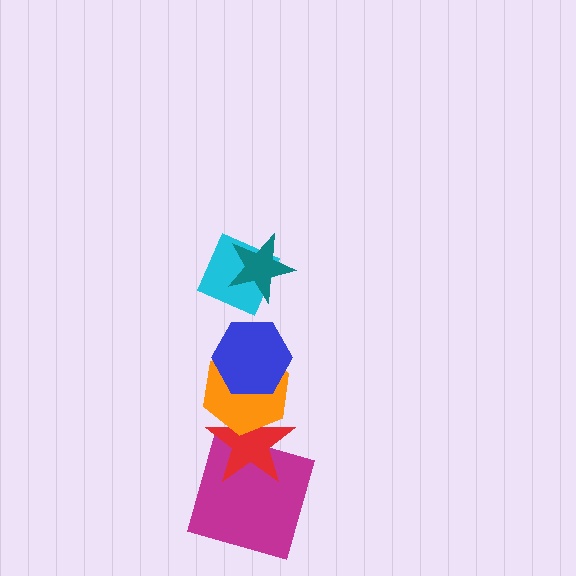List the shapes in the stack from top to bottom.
From top to bottom: the teal star, the cyan diamond, the blue hexagon, the orange hexagon, the red star, the magenta square.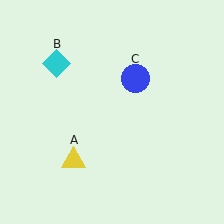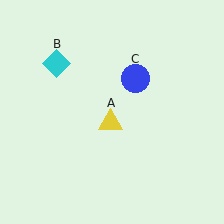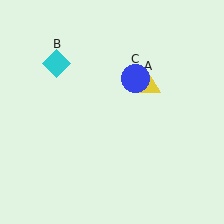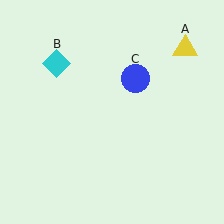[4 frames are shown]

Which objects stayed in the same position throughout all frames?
Cyan diamond (object B) and blue circle (object C) remained stationary.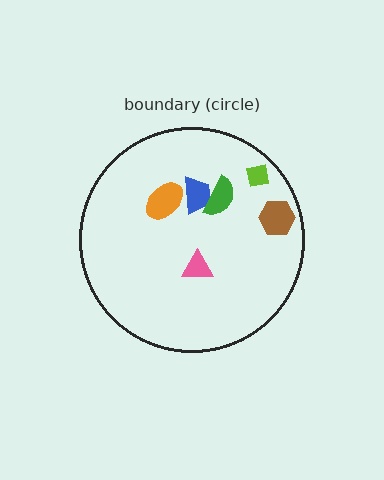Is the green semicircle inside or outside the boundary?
Inside.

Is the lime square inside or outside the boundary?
Inside.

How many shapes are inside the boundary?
6 inside, 0 outside.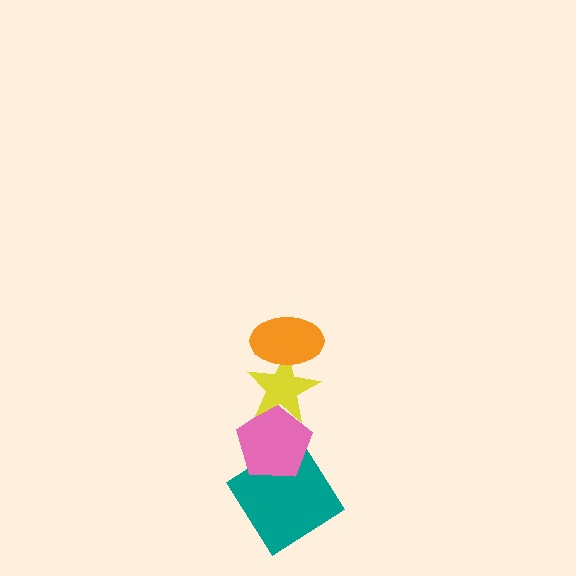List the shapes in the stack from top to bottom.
From top to bottom: the orange ellipse, the yellow star, the pink pentagon, the teal diamond.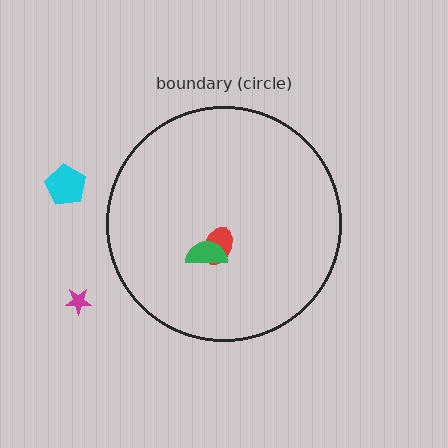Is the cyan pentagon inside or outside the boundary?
Outside.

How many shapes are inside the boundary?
2 inside, 2 outside.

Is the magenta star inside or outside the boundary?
Outside.